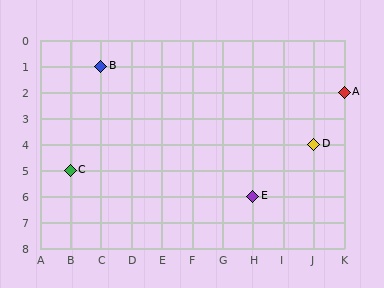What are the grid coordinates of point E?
Point E is at grid coordinates (H, 6).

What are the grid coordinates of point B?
Point B is at grid coordinates (C, 1).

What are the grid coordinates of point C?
Point C is at grid coordinates (B, 5).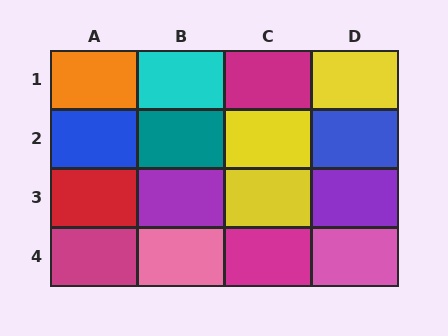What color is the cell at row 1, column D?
Yellow.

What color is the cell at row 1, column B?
Cyan.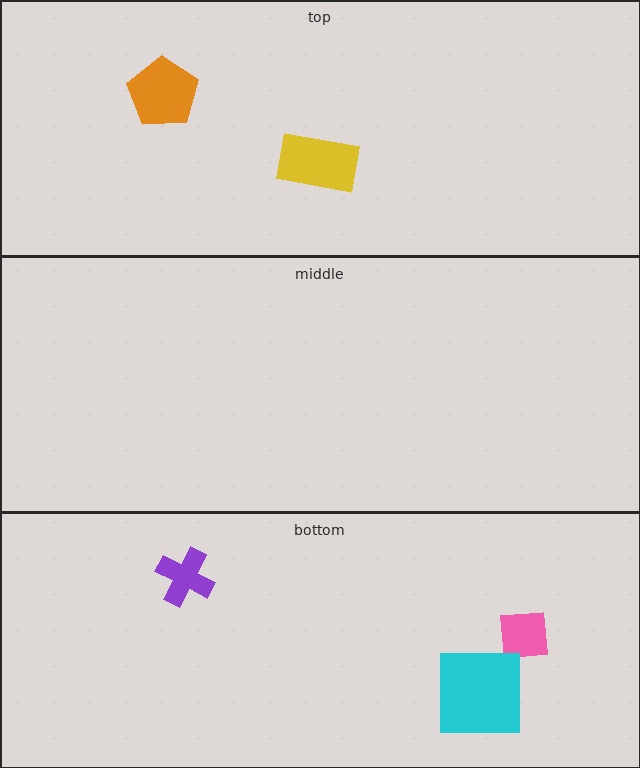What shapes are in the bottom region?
The pink square, the cyan square, the purple cross.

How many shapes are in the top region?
2.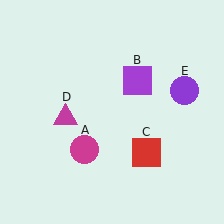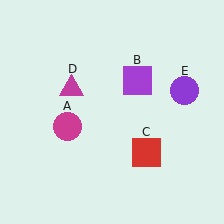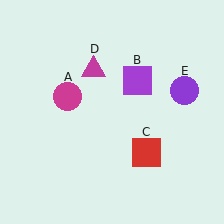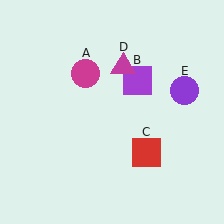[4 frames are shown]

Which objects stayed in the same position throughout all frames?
Purple square (object B) and red square (object C) and purple circle (object E) remained stationary.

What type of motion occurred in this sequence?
The magenta circle (object A), magenta triangle (object D) rotated clockwise around the center of the scene.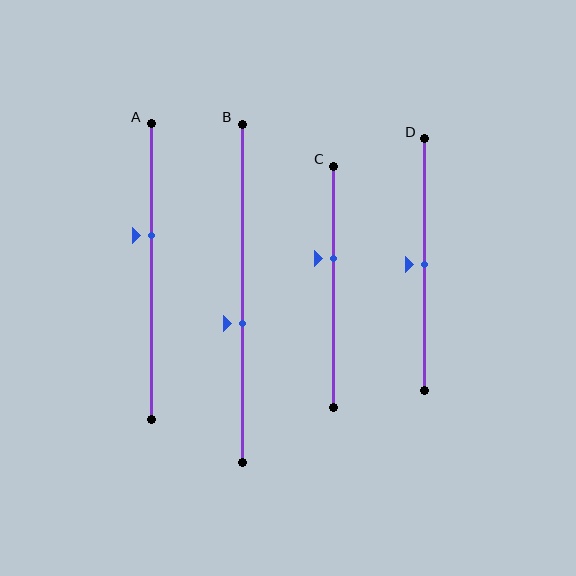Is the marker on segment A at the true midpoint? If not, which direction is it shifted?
No, the marker on segment A is shifted upward by about 12% of the segment length.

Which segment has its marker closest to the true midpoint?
Segment D has its marker closest to the true midpoint.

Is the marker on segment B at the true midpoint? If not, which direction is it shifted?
No, the marker on segment B is shifted downward by about 9% of the segment length.